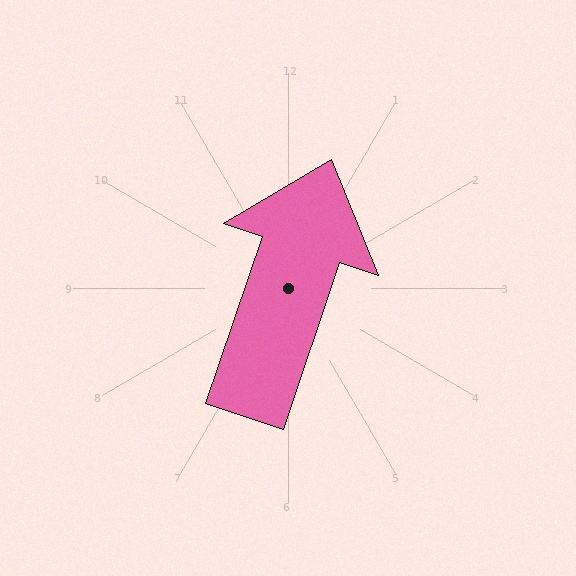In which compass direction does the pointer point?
North.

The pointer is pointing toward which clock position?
Roughly 1 o'clock.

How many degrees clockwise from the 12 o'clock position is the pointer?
Approximately 19 degrees.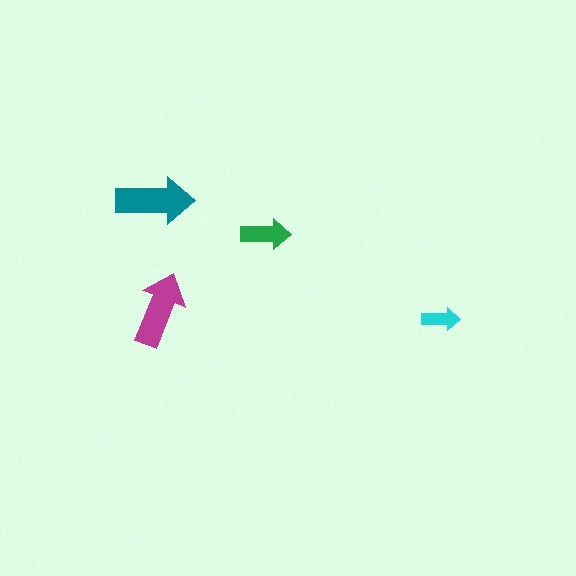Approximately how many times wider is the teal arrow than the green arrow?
About 1.5 times wider.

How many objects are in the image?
There are 4 objects in the image.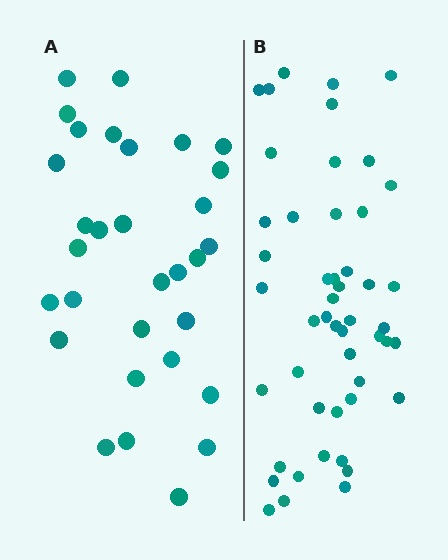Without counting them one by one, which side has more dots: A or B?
Region B (the right region) has more dots.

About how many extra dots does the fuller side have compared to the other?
Region B has approximately 20 more dots than region A.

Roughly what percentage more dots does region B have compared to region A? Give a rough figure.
About 60% more.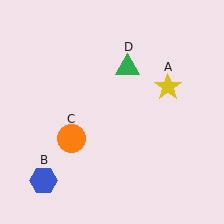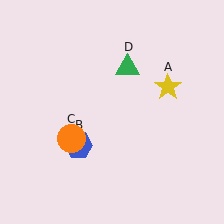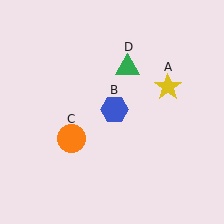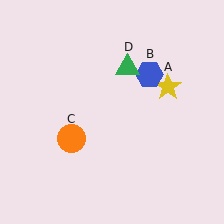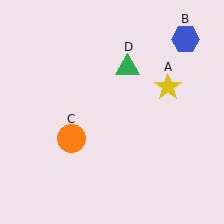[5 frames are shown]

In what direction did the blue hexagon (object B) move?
The blue hexagon (object B) moved up and to the right.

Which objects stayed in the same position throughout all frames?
Yellow star (object A) and orange circle (object C) and green triangle (object D) remained stationary.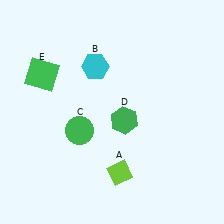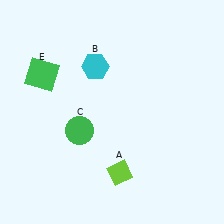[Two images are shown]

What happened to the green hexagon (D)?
The green hexagon (D) was removed in Image 2. It was in the bottom-right area of Image 1.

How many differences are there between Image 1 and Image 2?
There is 1 difference between the two images.